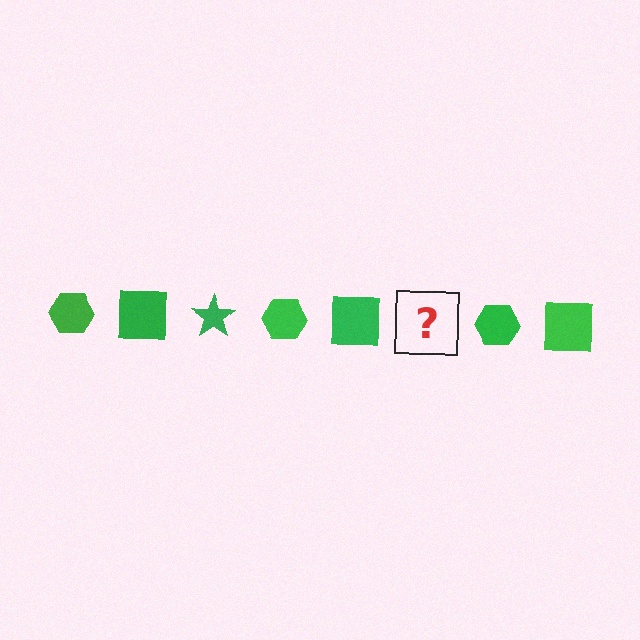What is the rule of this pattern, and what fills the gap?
The rule is that the pattern cycles through hexagon, square, star shapes in green. The gap should be filled with a green star.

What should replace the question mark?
The question mark should be replaced with a green star.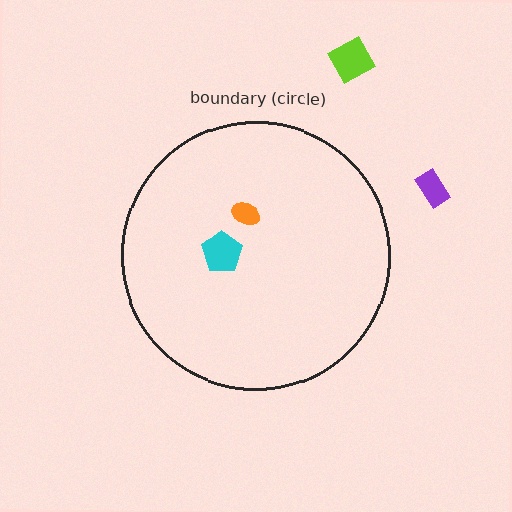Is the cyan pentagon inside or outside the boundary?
Inside.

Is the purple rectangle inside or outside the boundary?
Outside.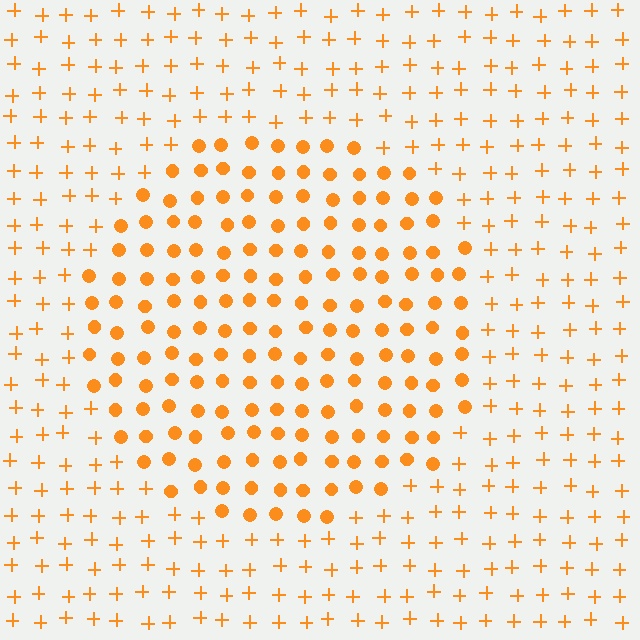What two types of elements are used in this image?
The image uses circles inside the circle region and plus signs outside it.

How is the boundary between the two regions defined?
The boundary is defined by a change in element shape: circles inside vs. plus signs outside. All elements share the same color and spacing.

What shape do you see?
I see a circle.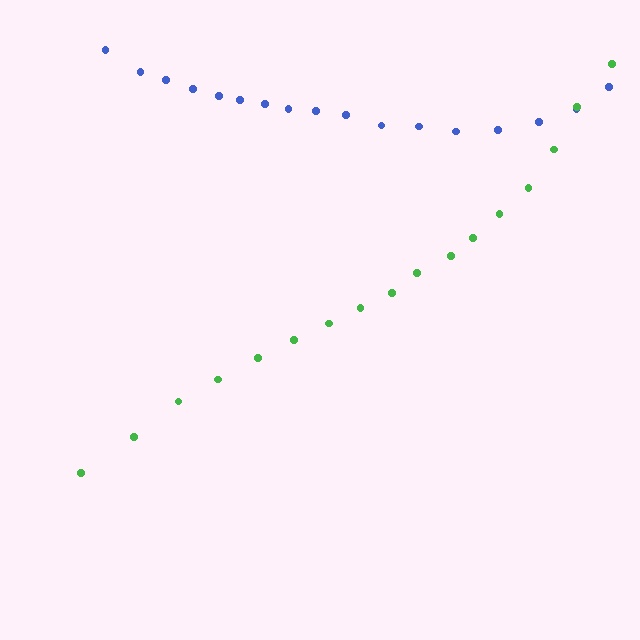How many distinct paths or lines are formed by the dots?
There are 2 distinct paths.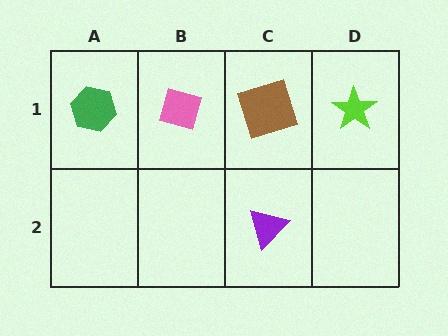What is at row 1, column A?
A green hexagon.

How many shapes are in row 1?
4 shapes.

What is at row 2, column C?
A purple triangle.